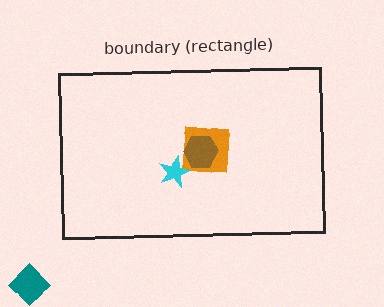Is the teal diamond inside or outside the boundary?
Outside.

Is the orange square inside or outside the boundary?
Inside.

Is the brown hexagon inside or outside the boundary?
Inside.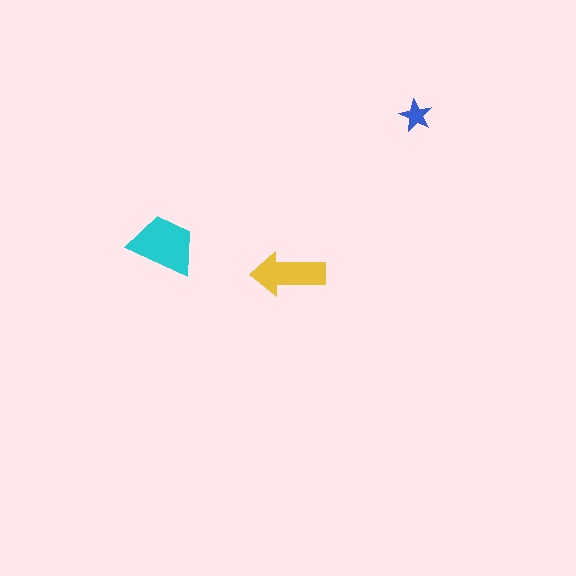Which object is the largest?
The cyan trapezoid.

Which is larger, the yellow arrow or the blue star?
The yellow arrow.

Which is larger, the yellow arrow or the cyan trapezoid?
The cyan trapezoid.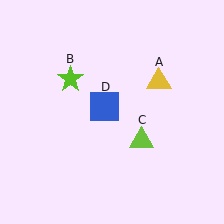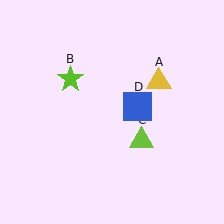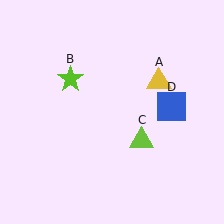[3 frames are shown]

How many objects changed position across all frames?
1 object changed position: blue square (object D).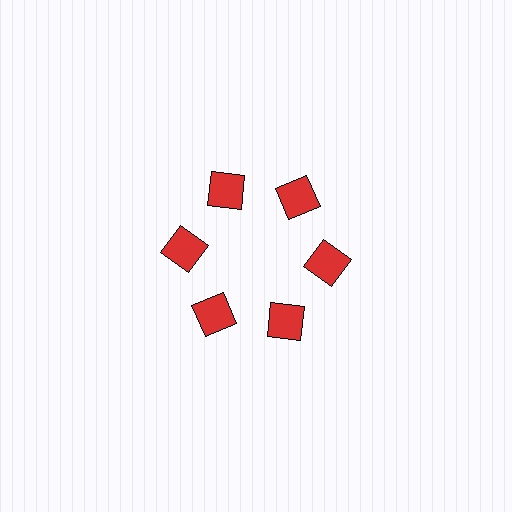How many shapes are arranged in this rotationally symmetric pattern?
There are 6 shapes, arranged in 6 groups of 1.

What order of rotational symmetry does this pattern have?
This pattern has 6-fold rotational symmetry.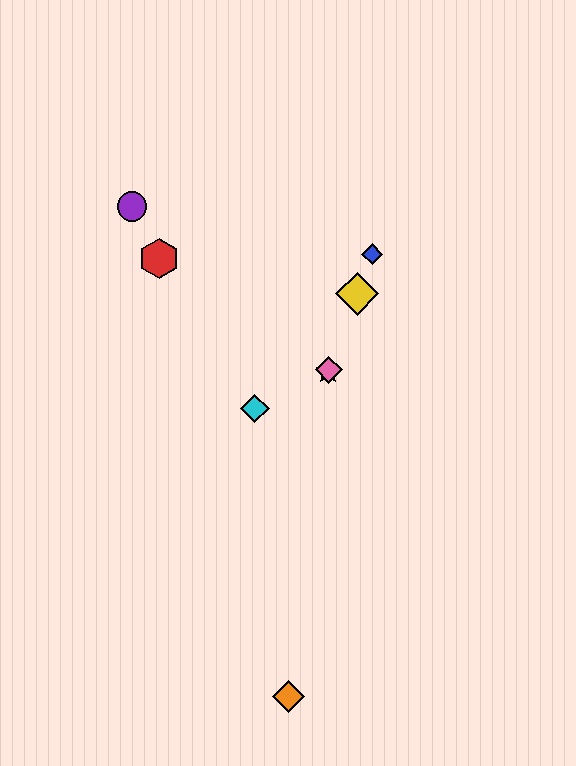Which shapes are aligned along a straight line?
The blue diamond, the green star, the yellow diamond, the pink diamond are aligned along a straight line.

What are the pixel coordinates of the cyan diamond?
The cyan diamond is at (255, 409).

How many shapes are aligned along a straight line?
4 shapes (the blue diamond, the green star, the yellow diamond, the pink diamond) are aligned along a straight line.